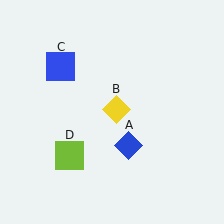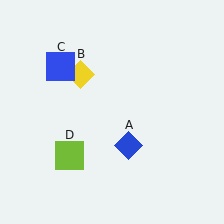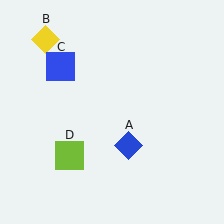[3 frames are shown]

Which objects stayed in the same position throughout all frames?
Blue diamond (object A) and blue square (object C) and lime square (object D) remained stationary.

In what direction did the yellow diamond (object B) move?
The yellow diamond (object B) moved up and to the left.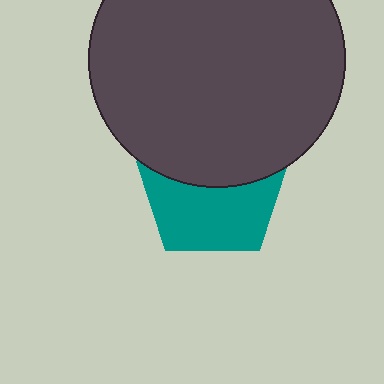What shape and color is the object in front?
The object in front is a dark gray circle.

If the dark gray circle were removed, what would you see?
You would see the complete teal pentagon.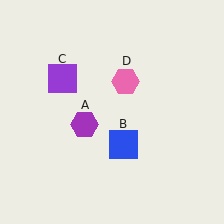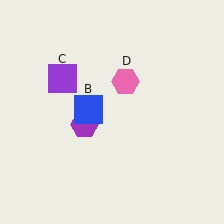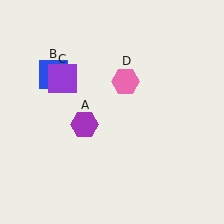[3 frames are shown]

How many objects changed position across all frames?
1 object changed position: blue square (object B).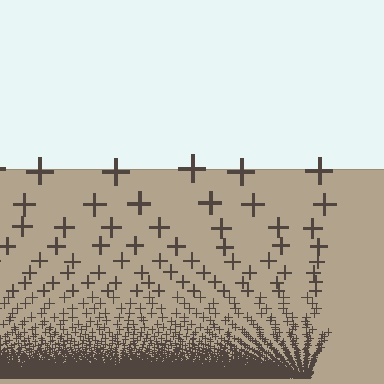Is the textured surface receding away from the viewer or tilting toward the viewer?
The surface appears to tilt toward the viewer. Texture elements get larger and sparser toward the top.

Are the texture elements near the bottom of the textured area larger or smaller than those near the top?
Smaller. The gradient is inverted — elements near the bottom are smaller and denser.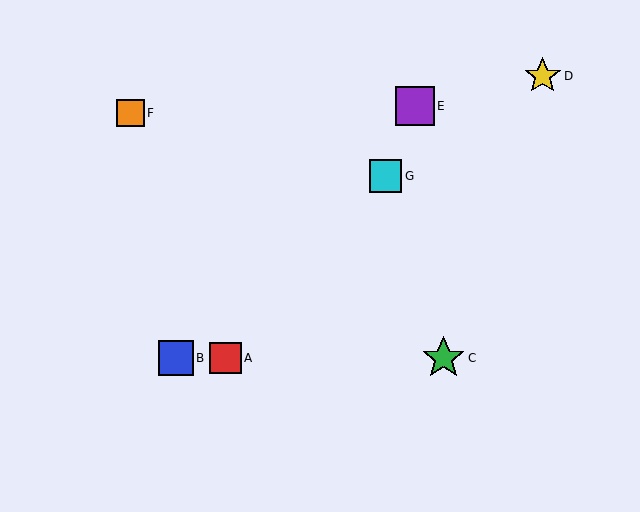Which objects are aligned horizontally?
Objects A, B, C are aligned horizontally.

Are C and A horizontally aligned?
Yes, both are at y≈358.